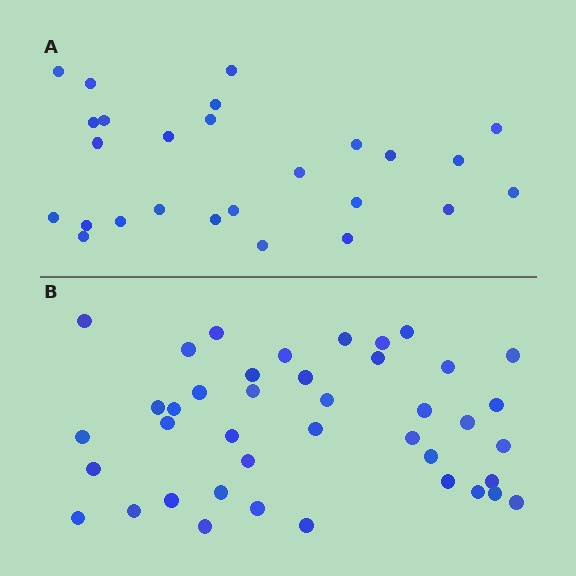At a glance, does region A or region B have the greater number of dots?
Region B (the bottom region) has more dots.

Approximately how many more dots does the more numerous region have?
Region B has approximately 15 more dots than region A.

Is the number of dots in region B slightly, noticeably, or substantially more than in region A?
Region B has substantially more. The ratio is roughly 1.6 to 1.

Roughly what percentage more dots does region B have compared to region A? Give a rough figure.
About 60% more.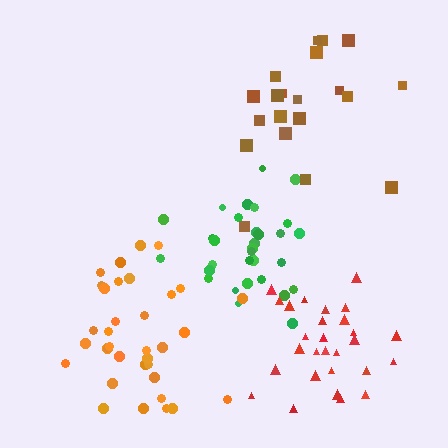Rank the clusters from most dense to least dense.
red, orange, green, brown.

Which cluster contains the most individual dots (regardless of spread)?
Orange (35).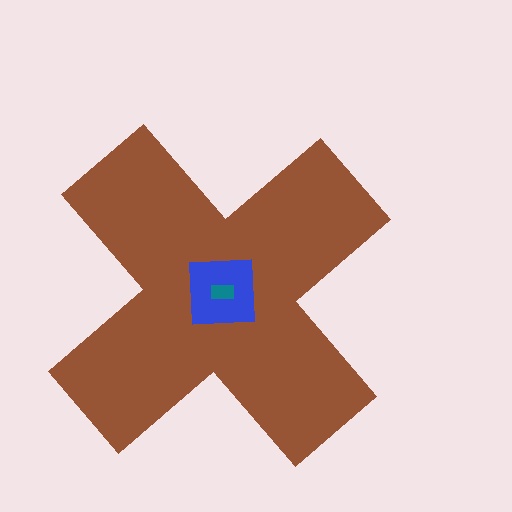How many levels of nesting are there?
3.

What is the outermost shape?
The brown cross.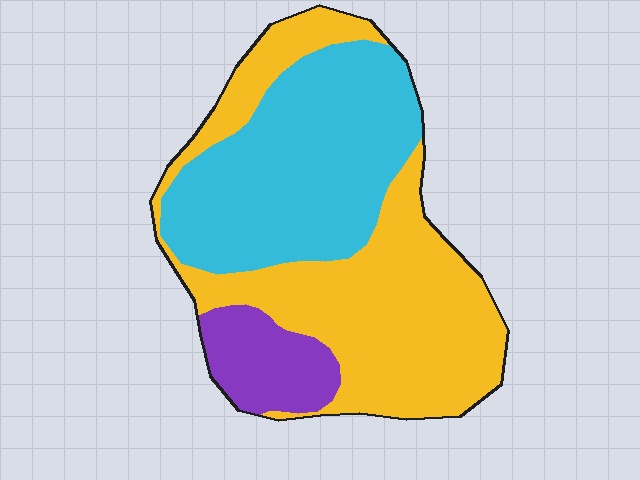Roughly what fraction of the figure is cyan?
Cyan takes up about two fifths (2/5) of the figure.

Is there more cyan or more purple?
Cyan.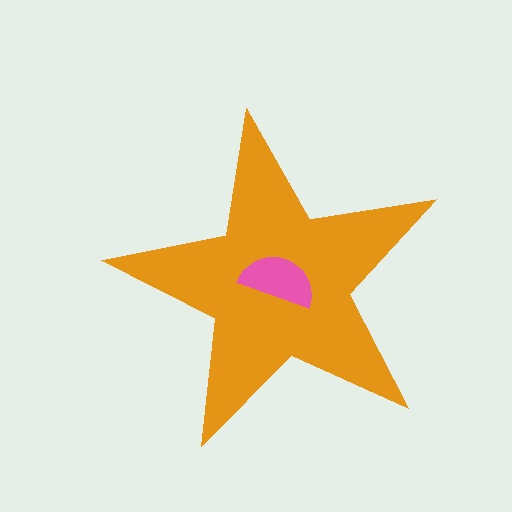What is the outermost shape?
The orange star.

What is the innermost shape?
The pink semicircle.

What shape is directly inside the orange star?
The pink semicircle.